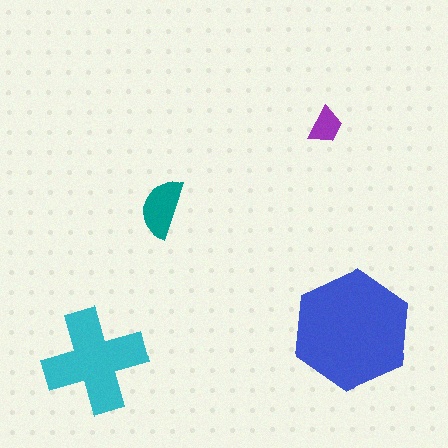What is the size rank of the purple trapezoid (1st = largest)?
4th.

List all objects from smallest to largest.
The purple trapezoid, the teal semicircle, the cyan cross, the blue hexagon.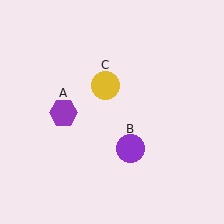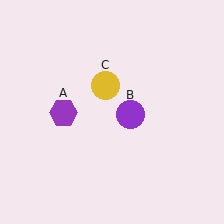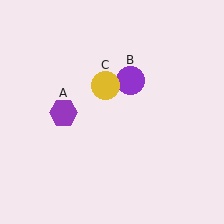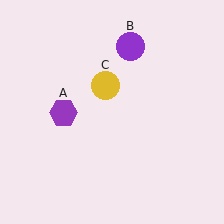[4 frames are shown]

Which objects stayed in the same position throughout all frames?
Purple hexagon (object A) and yellow circle (object C) remained stationary.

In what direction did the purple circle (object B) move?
The purple circle (object B) moved up.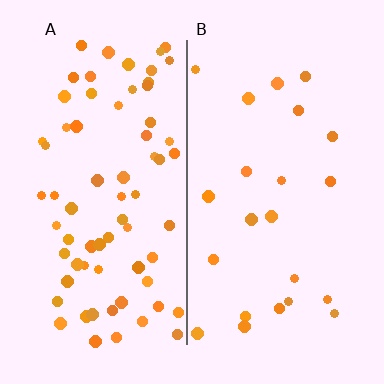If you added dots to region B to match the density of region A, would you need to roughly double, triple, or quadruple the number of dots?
Approximately triple.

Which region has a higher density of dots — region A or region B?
A (the left).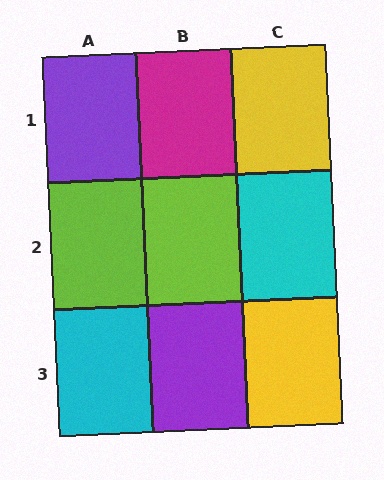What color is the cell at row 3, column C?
Yellow.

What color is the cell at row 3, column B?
Purple.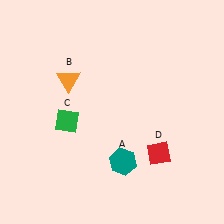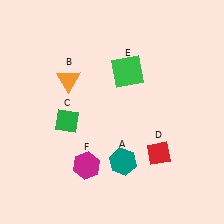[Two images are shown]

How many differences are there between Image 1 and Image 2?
There are 2 differences between the two images.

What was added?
A green square (E), a magenta hexagon (F) were added in Image 2.